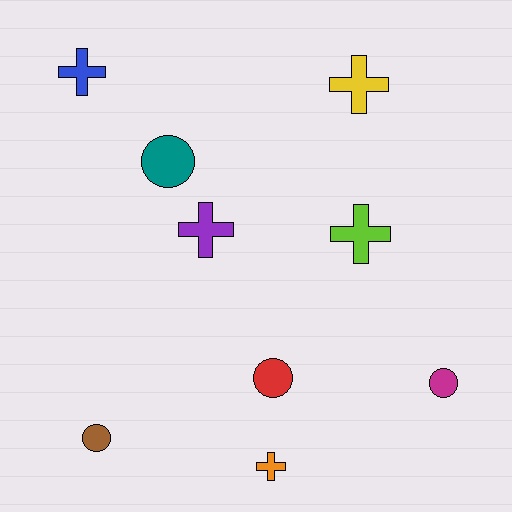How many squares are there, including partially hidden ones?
There are no squares.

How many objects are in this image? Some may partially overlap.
There are 9 objects.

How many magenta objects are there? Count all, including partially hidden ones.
There is 1 magenta object.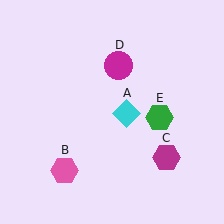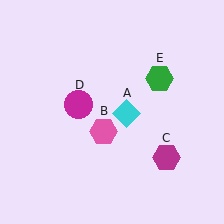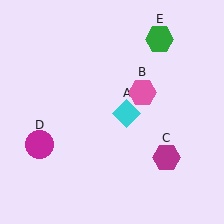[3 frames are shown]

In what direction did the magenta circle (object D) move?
The magenta circle (object D) moved down and to the left.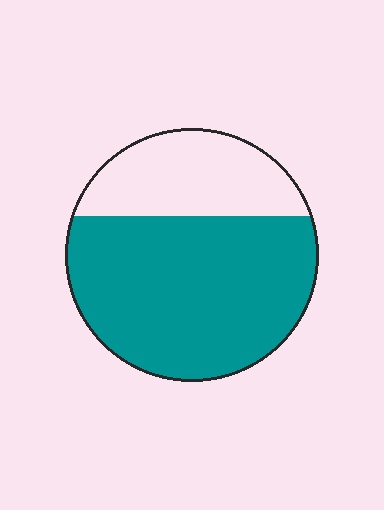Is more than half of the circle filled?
Yes.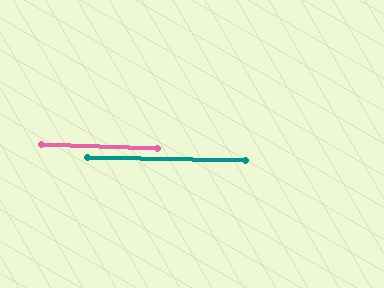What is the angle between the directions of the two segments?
Approximately 1 degree.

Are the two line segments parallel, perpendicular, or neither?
Parallel — their directions differ by only 1.0°.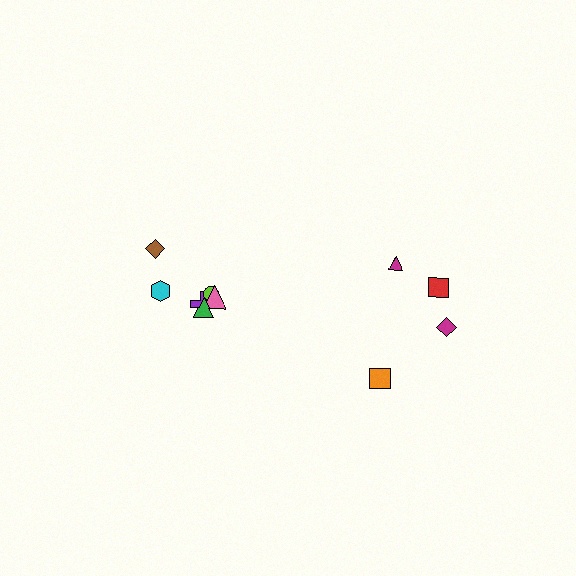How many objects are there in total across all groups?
There are 10 objects.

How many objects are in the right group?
There are 4 objects.